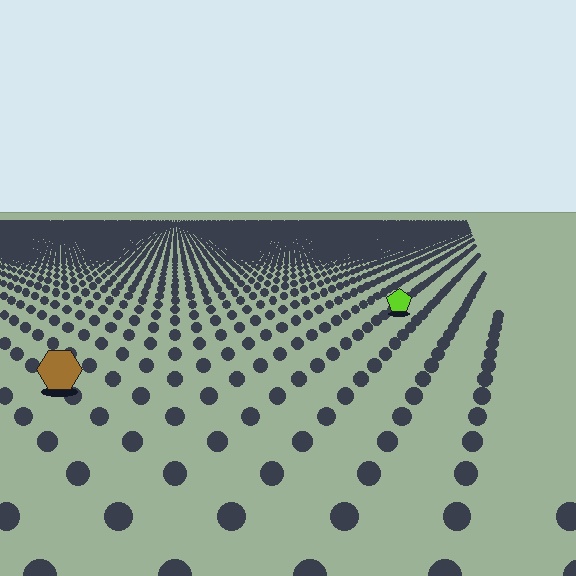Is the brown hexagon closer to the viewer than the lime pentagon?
Yes. The brown hexagon is closer — you can tell from the texture gradient: the ground texture is coarser near it.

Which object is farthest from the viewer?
The lime pentagon is farthest from the viewer. It appears smaller and the ground texture around it is denser.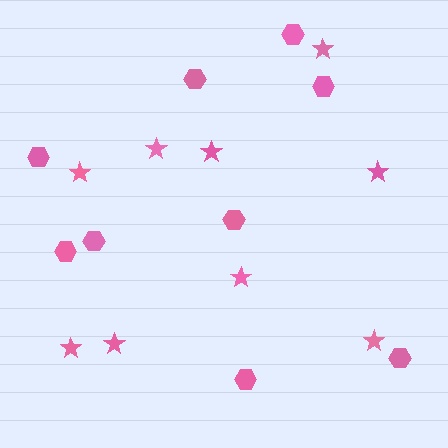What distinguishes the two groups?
There are 2 groups: one group of stars (9) and one group of hexagons (9).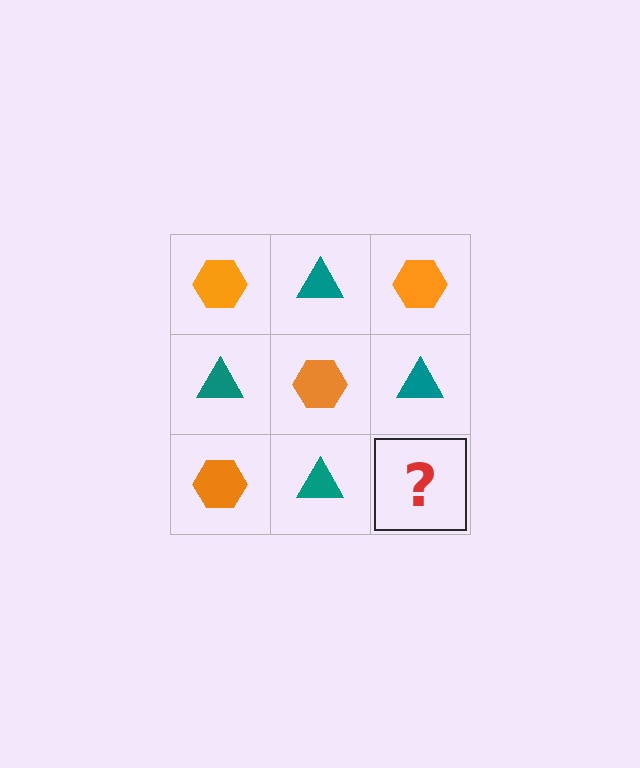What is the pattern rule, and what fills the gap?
The rule is that it alternates orange hexagon and teal triangle in a checkerboard pattern. The gap should be filled with an orange hexagon.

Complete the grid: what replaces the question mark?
The question mark should be replaced with an orange hexagon.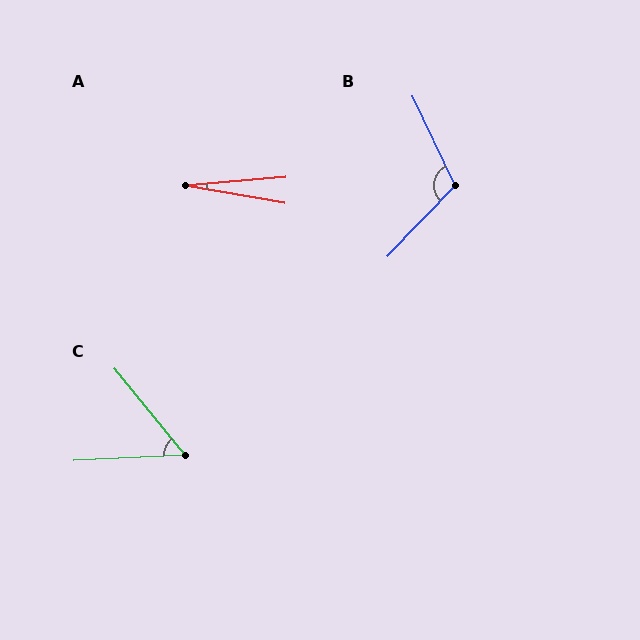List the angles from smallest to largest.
A (15°), C (54°), B (111°).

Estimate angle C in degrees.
Approximately 54 degrees.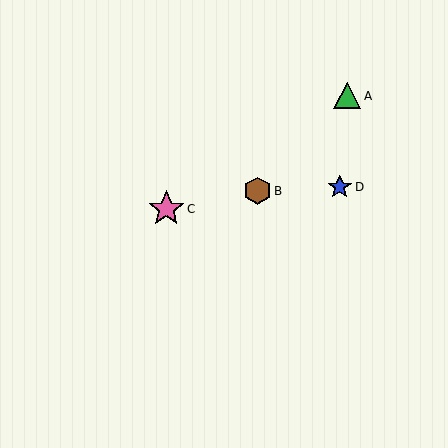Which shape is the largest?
The pink star (labeled C) is the largest.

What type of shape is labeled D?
Shape D is a blue star.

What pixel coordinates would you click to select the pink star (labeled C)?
Click at (166, 209) to select the pink star C.